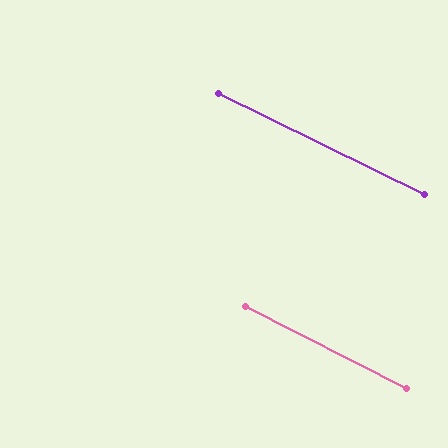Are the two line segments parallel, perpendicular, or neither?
Parallel — their directions differ by only 0.8°.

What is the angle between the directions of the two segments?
Approximately 1 degree.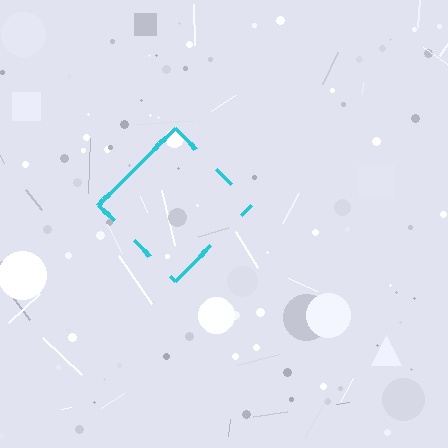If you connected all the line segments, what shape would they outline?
They would outline a diamond.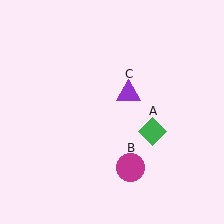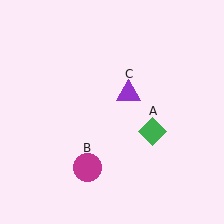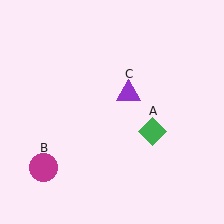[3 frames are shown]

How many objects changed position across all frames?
1 object changed position: magenta circle (object B).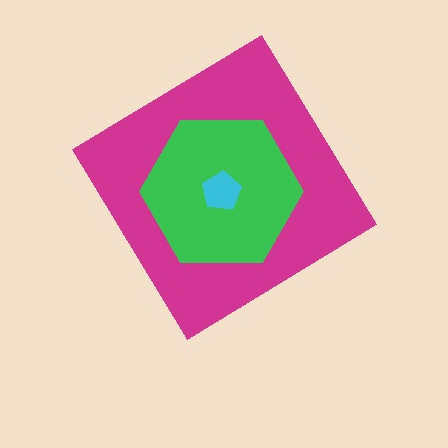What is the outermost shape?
The magenta diamond.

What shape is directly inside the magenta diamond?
The green hexagon.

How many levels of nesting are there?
3.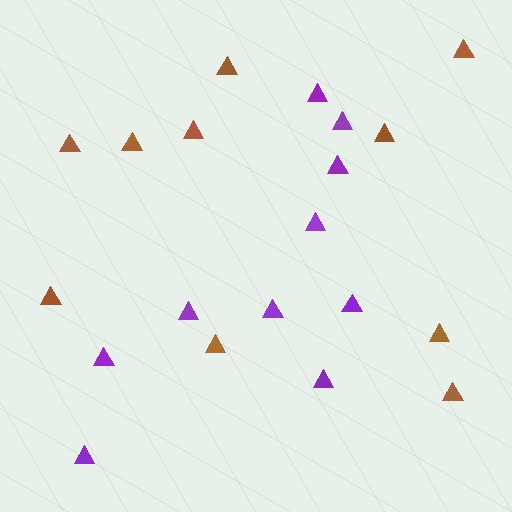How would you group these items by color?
There are 2 groups: one group of purple triangles (10) and one group of brown triangles (10).